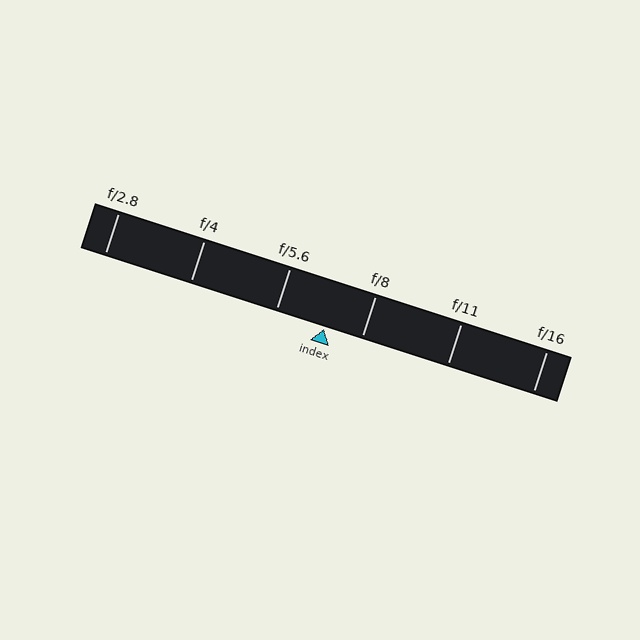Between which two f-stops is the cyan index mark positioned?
The index mark is between f/5.6 and f/8.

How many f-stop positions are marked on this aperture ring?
There are 6 f-stop positions marked.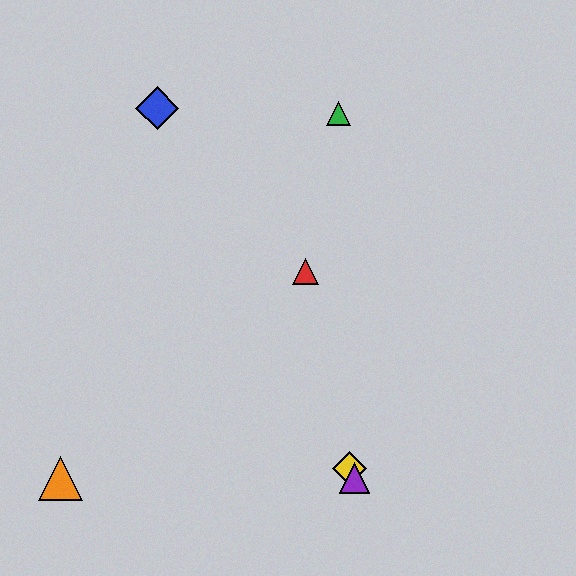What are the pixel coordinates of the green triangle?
The green triangle is at (338, 114).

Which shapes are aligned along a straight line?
The blue diamond, the yellow diamond, the purple triangle are aligned along a straight line.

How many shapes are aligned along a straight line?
3 shapes (the blue diamond, the yellow diamond, the purple triangle) are aligned along a straight line.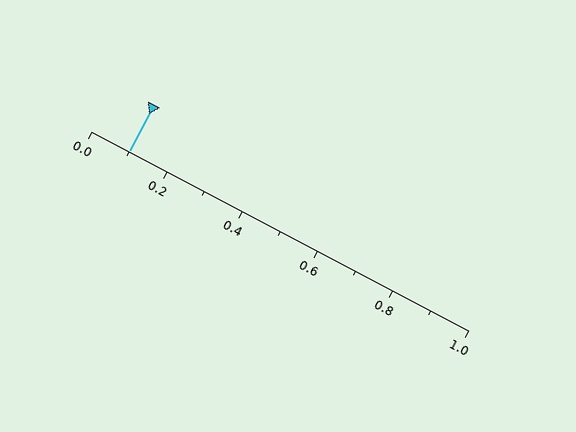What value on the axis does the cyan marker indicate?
The marker indicates approximately 0.1.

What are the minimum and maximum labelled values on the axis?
The axis runs from 0.0 to 1.0.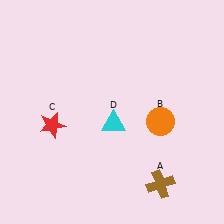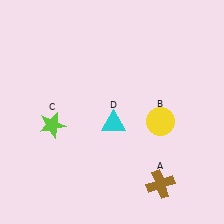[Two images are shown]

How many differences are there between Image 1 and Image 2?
There are 2 differences between the two images.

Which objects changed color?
B changed from orange to yellow. C changed from red to lime.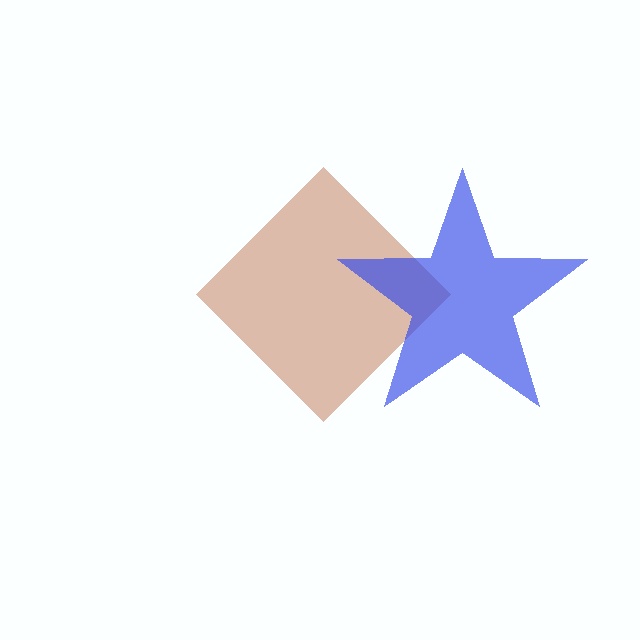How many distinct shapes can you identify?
There are 2 distinct shapes: a brown diamond, a blue star.